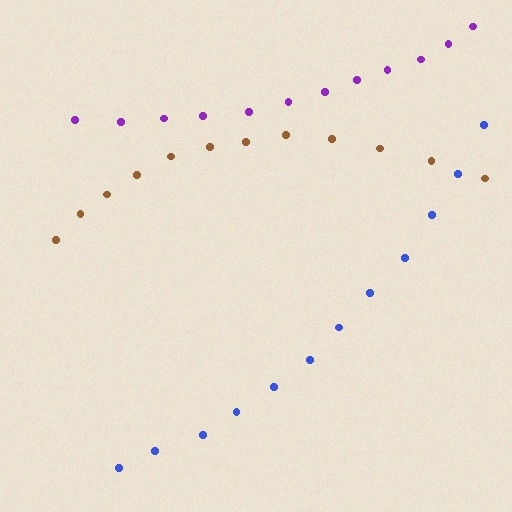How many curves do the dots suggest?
There are 3 distinct paths.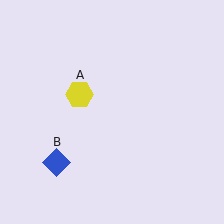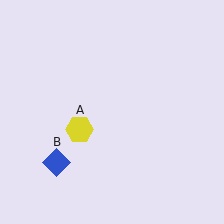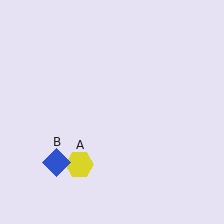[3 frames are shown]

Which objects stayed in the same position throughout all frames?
Blue diamond (object B) remained stationary.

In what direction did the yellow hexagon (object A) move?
The yellow hexagon (object A) moved down.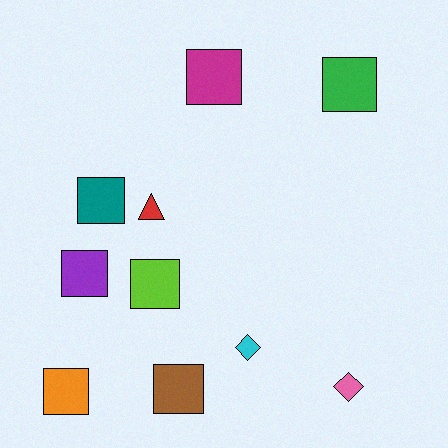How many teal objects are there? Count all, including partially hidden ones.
There is 1 teal object.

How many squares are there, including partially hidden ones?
There are 7 squares.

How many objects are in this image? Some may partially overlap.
There are 10 objects.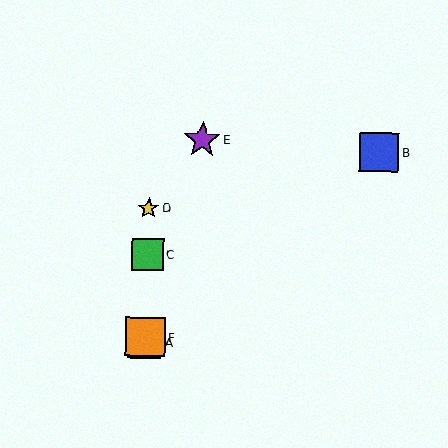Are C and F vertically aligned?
Yes, both are at x≈147.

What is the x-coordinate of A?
Object A is at x≈145.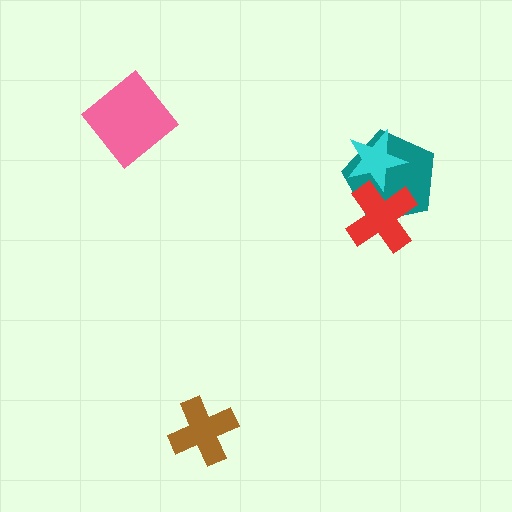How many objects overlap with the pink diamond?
0 objects overlap with the pink diamond.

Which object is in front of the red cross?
The cyan star is in front of the red cross.